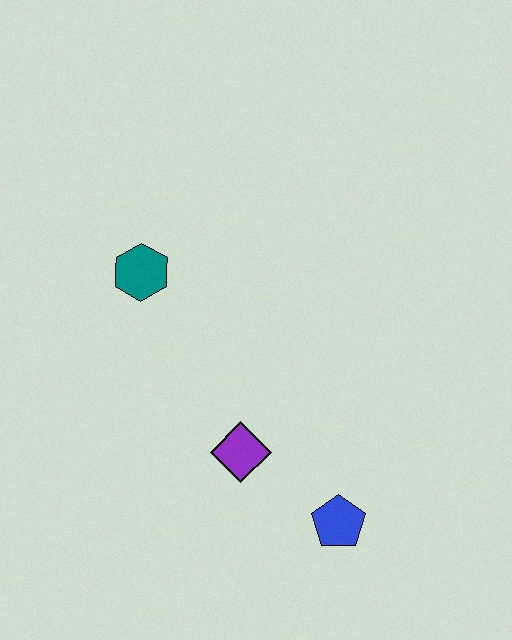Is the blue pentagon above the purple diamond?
No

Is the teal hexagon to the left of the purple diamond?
Yes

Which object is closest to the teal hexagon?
The purple diamond is closest to the teal hexagon.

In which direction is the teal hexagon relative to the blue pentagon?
The teal hexagon is above the blue pentagon.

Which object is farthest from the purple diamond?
The teal hexagon is farthest from the purple diamond.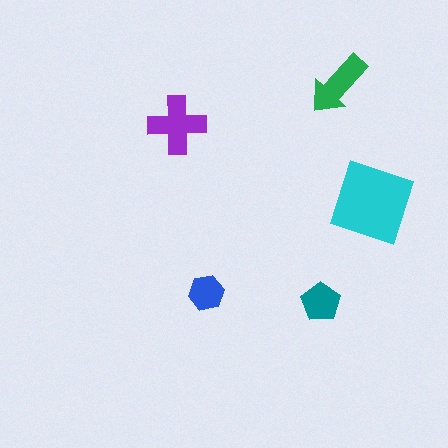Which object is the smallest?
The blue hexagon.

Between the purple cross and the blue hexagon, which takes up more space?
The purple cross.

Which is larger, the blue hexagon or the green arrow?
The green arrow.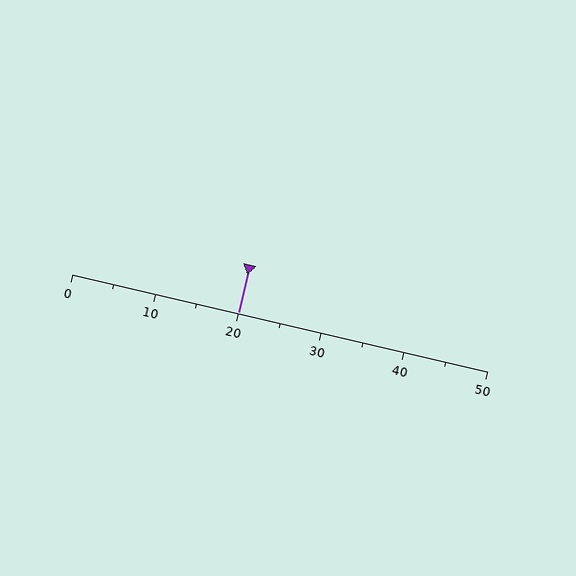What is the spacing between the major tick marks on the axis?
The major ticks are spaced 10 apart.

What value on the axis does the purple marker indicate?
The marker indicates approximately 20.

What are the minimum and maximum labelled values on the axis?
The axis runs from 0 to 50.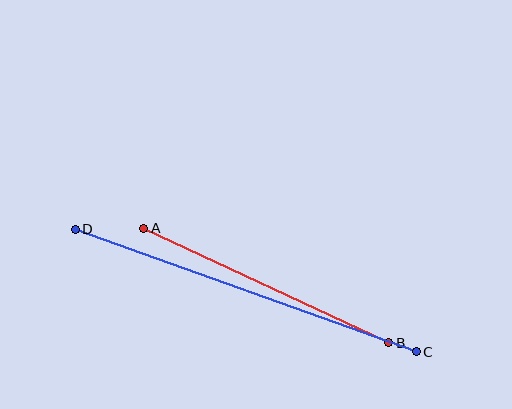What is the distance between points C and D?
The distance is approximately 362 pixels.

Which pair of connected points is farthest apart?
Points C and D are farthest apart.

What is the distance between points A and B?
The distance is approximately 271 pixels.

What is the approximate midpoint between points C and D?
The midpoint is at approximately (246, 290) pixels.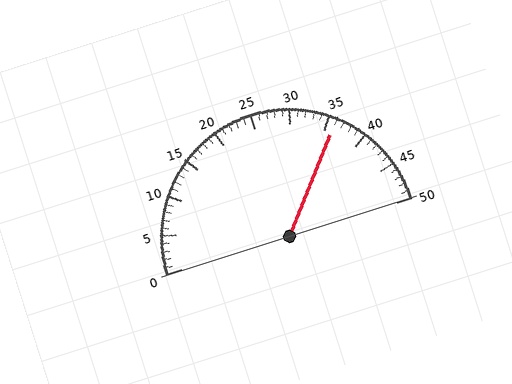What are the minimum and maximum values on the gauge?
The gauge ranges from 0 to 50.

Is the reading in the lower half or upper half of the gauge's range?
The reading is in the upper half of the range (0 to 50).